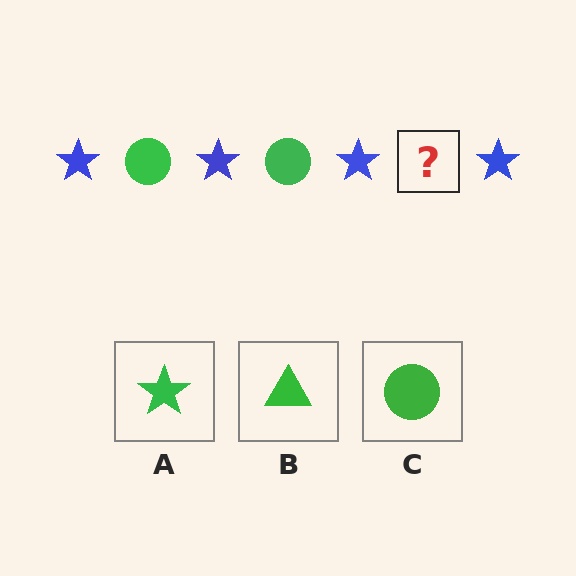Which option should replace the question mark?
Option C.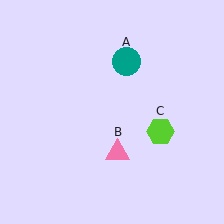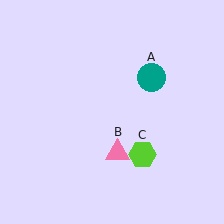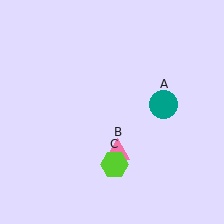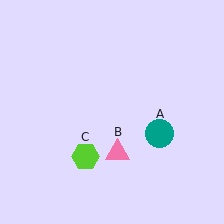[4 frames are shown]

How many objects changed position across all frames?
2 objects changed position: teal circle (object A), lime hexagon (object C).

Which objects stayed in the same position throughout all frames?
Pink triangle (object B) remained stationary.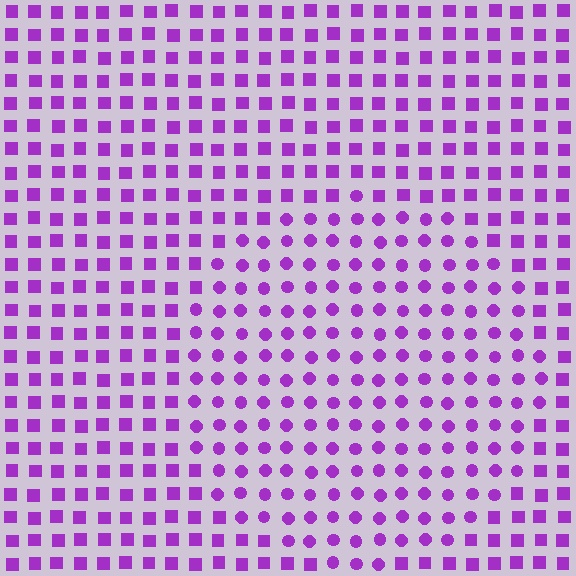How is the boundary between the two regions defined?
The boundary is defined by a change in element shape: circles inside vs. squares outside. All elements share the same color and spacing.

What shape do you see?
I see a circle.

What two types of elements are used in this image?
The image uses circles inside the circle region and squares outside it.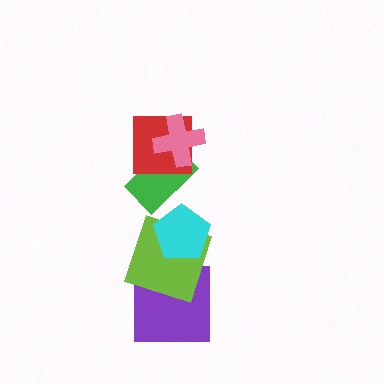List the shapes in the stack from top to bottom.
From top to bottom: the pink cross, the red square, the green rectangle, the cyan pentagon, the lime square, the purple square.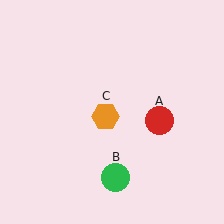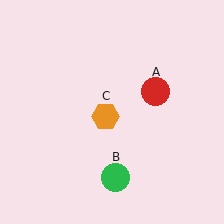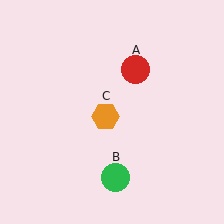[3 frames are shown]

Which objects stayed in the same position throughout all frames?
Green circle (object B) and orange hexagon (object C) remained stationary.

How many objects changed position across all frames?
1 object changed position: red circle (object A).